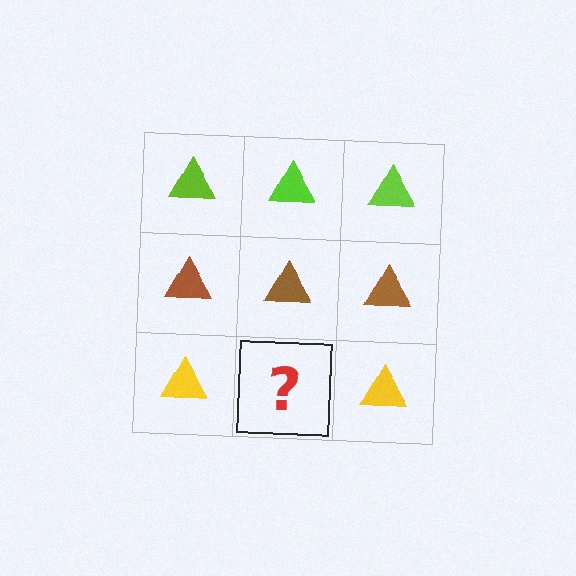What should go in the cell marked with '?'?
The missing cell should contain a yellow triangle.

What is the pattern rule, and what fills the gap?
The rule is that each row has a consistent color. The gap should be filled with a yellow triangle.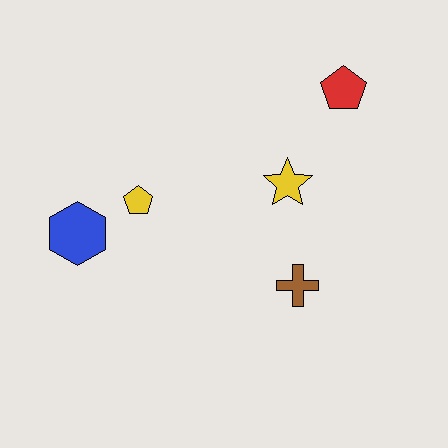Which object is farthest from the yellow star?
The blue hexagon is farthest from the yellow star.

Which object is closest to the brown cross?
The yellow star is closest to the brown cross.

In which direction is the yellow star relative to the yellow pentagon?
The yellow star is to the right of the yellow pentagon.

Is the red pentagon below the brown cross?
No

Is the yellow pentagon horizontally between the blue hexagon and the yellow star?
Yes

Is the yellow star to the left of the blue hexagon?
No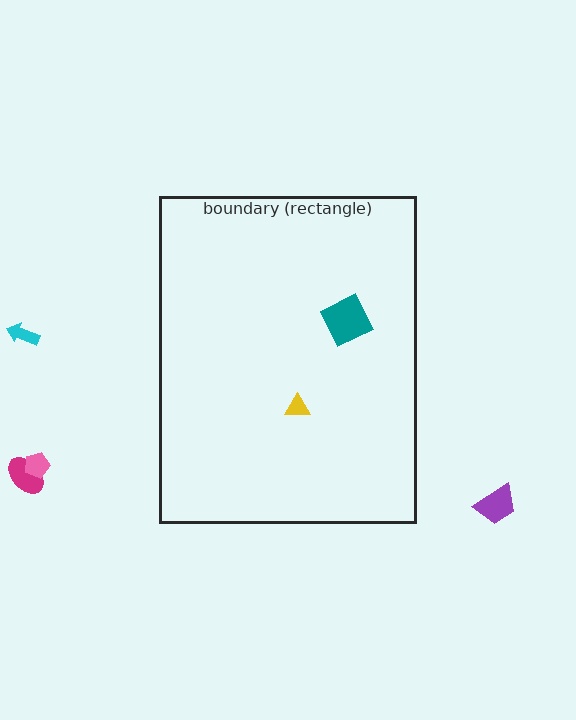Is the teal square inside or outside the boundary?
Inside.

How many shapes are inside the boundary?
2 inside, 4 outside.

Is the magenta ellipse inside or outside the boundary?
Outside.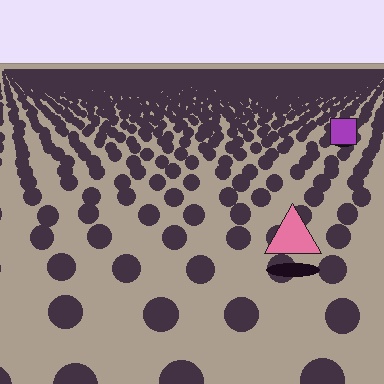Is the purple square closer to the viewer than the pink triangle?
No. The pink triangle is closer — you can tell from the texture gradient: the ground texture is coarser near it.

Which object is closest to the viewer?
The pink triangle is closest. The texture marks near it are larger and more spread out.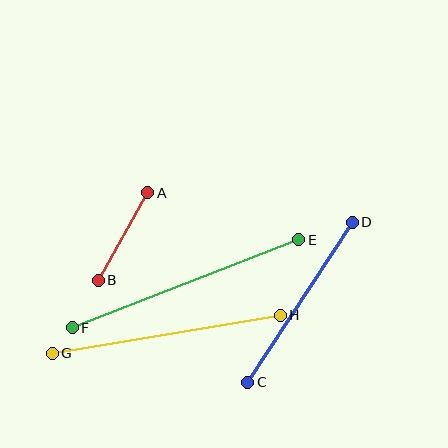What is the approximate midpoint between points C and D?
The midpoint is at approximately (300, 302) pixels.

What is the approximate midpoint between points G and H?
The midpoint is at approximately (166, 334) pixels.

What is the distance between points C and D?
The distance is approximately 191 pixels.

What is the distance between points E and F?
The distance is approximately 243 pixels.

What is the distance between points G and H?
The distance is approximately 231 pixels.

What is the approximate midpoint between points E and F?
The midpoint is at approximately (185, 284) pixels.